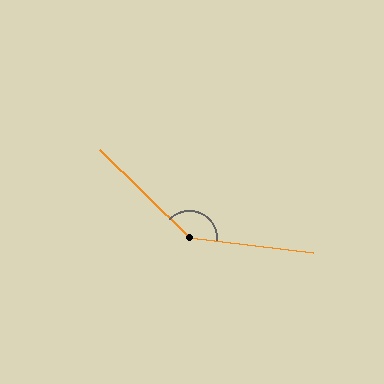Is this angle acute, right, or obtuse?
It is obtuse.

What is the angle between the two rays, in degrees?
Approximately 142 degrees.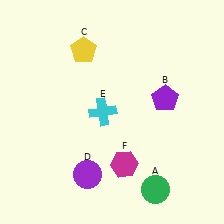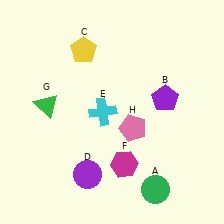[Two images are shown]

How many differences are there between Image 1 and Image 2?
There are 2 differences between the two images.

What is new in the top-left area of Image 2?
A green triangle (G) was added in the top-left area of Image 2.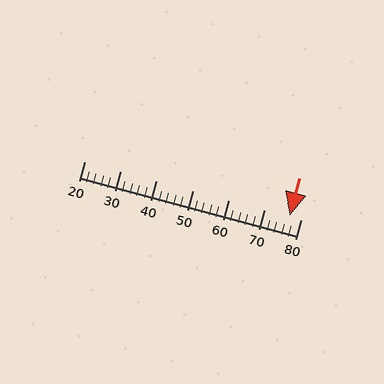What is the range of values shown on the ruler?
The ruler shows values from 20 to 80.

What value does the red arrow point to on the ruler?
The red arrow points to approximately 77.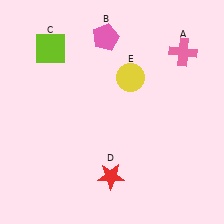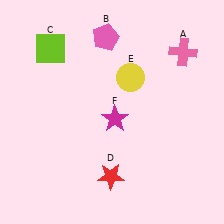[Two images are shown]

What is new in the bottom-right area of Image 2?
A magenta star (F) was added in the bottom-right area of Image 2.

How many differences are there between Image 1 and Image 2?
There is 1 difference between the two images.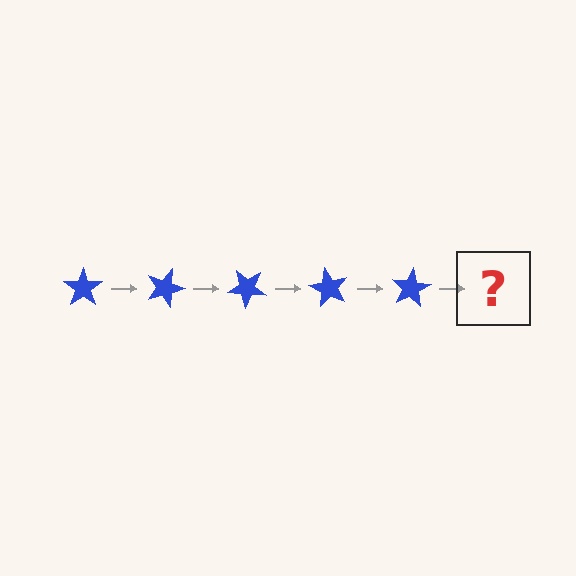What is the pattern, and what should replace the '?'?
The pattern is that the star rotates 20 degrees each step. The '?' should be a blue star rotated 100 degrees.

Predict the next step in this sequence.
The next step is a blue star rotated 100 degrees.